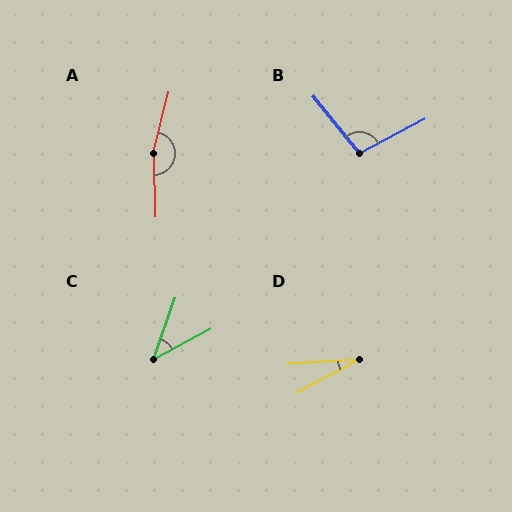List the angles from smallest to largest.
D (25°), C (43°), B (101°), A (165°).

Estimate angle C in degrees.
Approximately 43 degrees.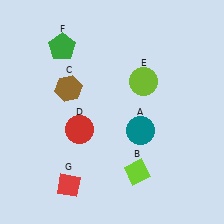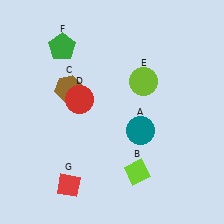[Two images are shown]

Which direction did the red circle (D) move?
The red circle (D) moved up.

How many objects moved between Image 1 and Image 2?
1 object moved between the two images.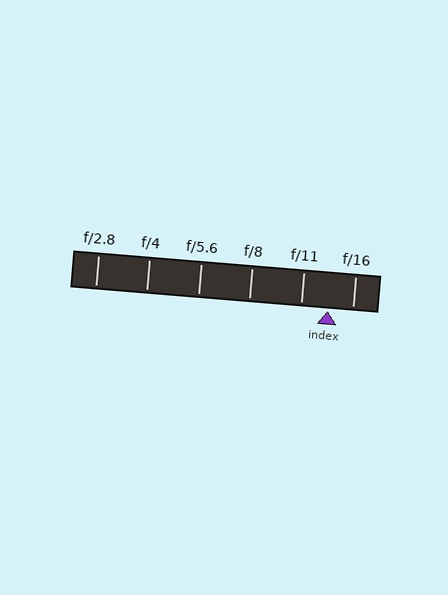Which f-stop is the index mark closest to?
The index mark is closest to f/16.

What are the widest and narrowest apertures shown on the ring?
The widest aperture shown is f/2.8 and the narrowest is f/16.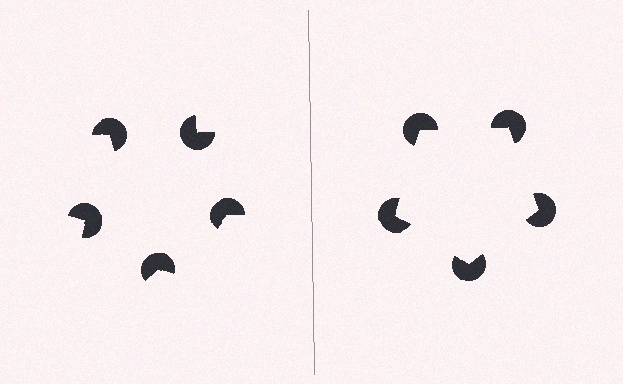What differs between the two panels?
The pac-man discs are positioned identically on both sides; only the wedge orientations differ. On the right they align to a pentagon; on the left they are misaligned.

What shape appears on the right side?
An illusory pentagon.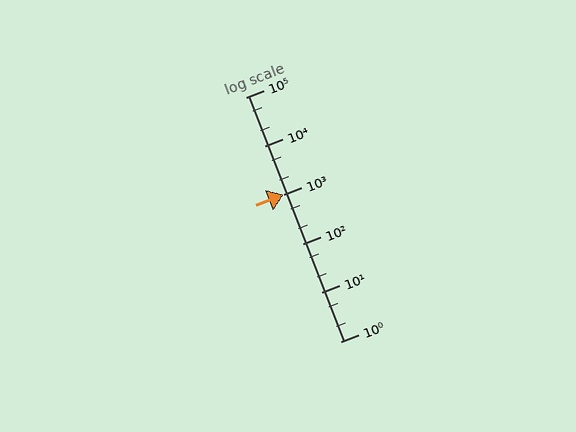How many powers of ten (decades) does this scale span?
The scale spans 5 decades, from 1 to 100000.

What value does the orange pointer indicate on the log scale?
The pointer indicates approximately 1000.